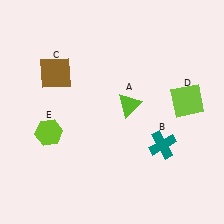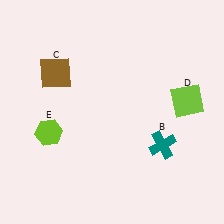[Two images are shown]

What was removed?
The lime triangle (A) was removed in Image 2.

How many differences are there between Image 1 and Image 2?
There is 1 difference between the two images.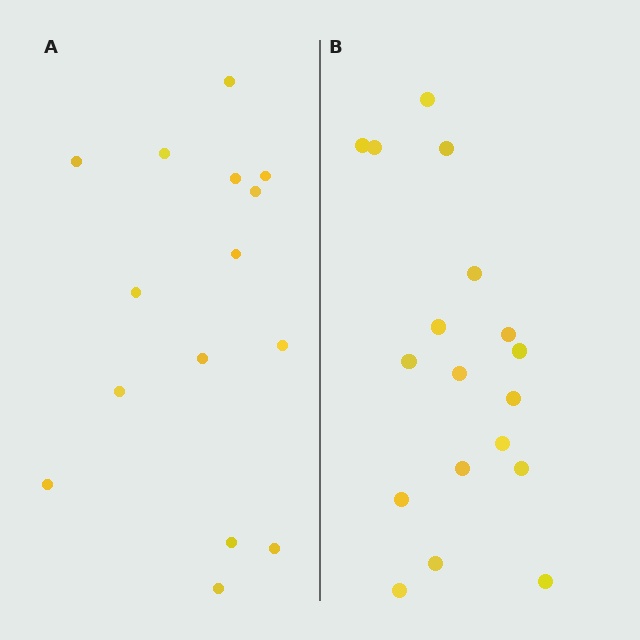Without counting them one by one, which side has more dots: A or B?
Region B (the right region) has more dots.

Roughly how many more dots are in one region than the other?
Region B has just a few more — roughly 2 or 3 more dots than region A.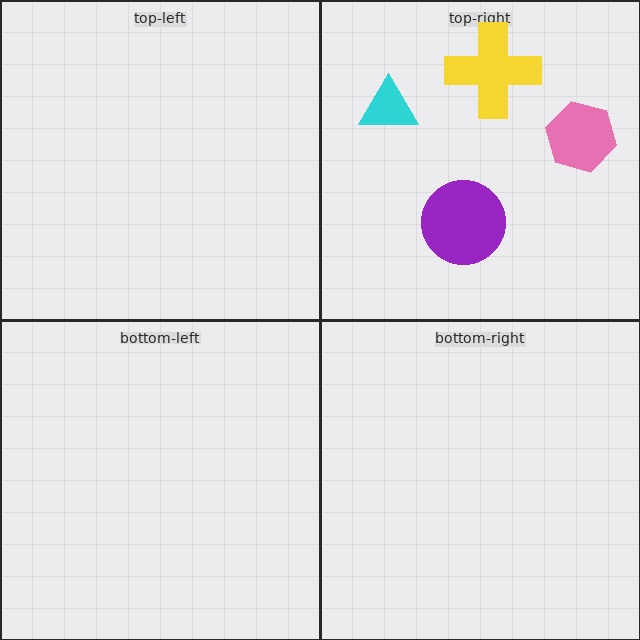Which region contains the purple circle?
The top-right region.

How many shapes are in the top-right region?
4.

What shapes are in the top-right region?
The pink hexagon, the cyan triangle, the purple circle, the yellow cross.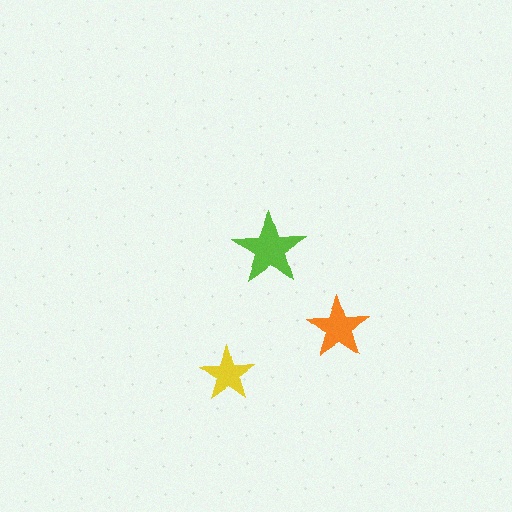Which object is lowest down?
The yellow star is bottommost.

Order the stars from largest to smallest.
the lime one, the orange one, the yellow one.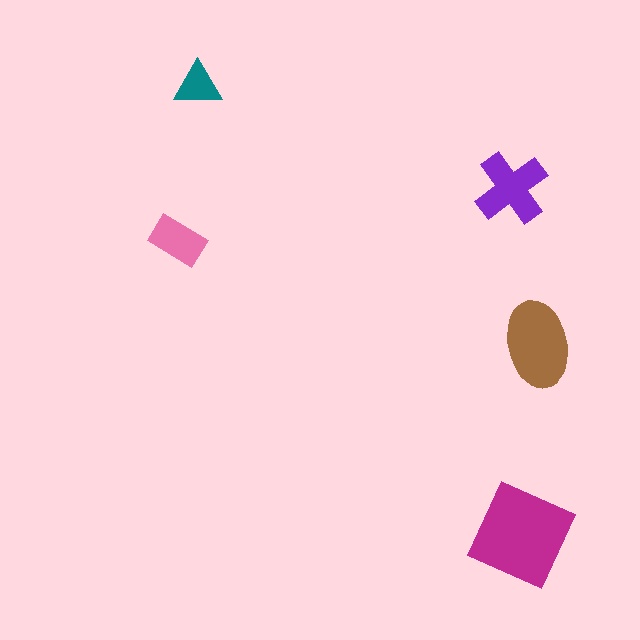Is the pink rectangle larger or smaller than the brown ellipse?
Smaller.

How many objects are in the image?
There are 5 objects in the image.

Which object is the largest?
The magenta diamond.